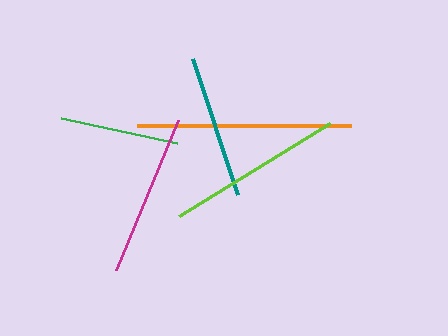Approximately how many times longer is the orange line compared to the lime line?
The orange line is approximately 1.2 times the length of the lime line.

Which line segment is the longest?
The orange line is the longest at approximately 215 pixels.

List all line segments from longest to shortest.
From longest to shortest: orange, lime, magenta, teal, green.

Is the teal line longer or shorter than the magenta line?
The magenta line is longer than the teal line.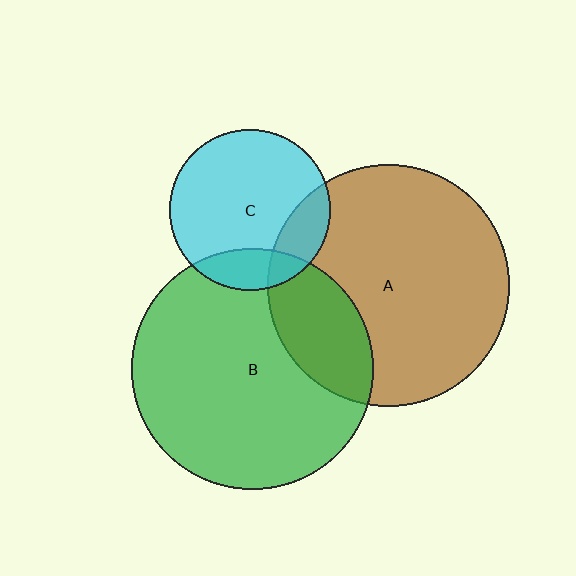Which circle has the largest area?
Circle A (brown).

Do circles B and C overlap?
Yes.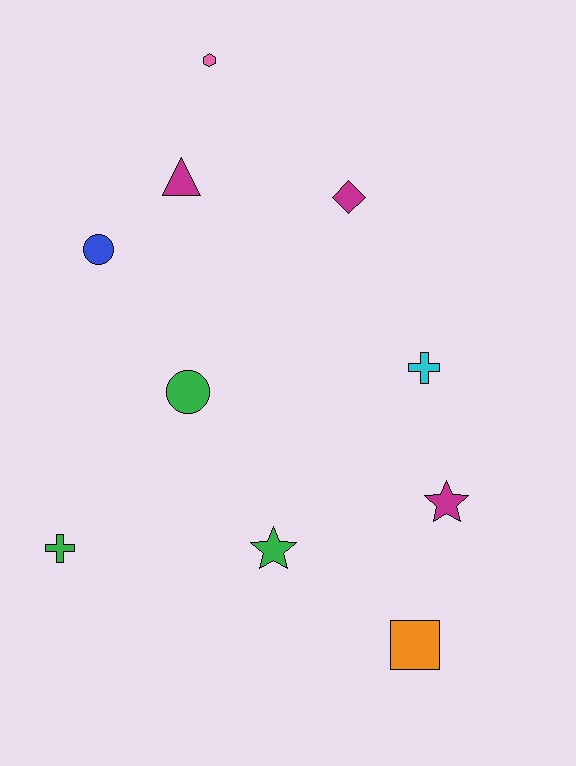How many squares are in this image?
There is 1 square.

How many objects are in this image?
There are 10 objects.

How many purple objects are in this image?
There are no purple objects.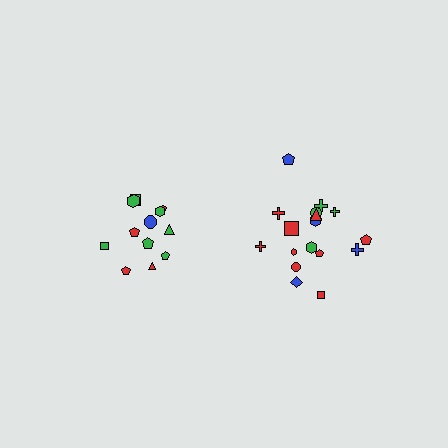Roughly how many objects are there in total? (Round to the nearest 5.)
Roughly 30 objects in total.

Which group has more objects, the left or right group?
The right group.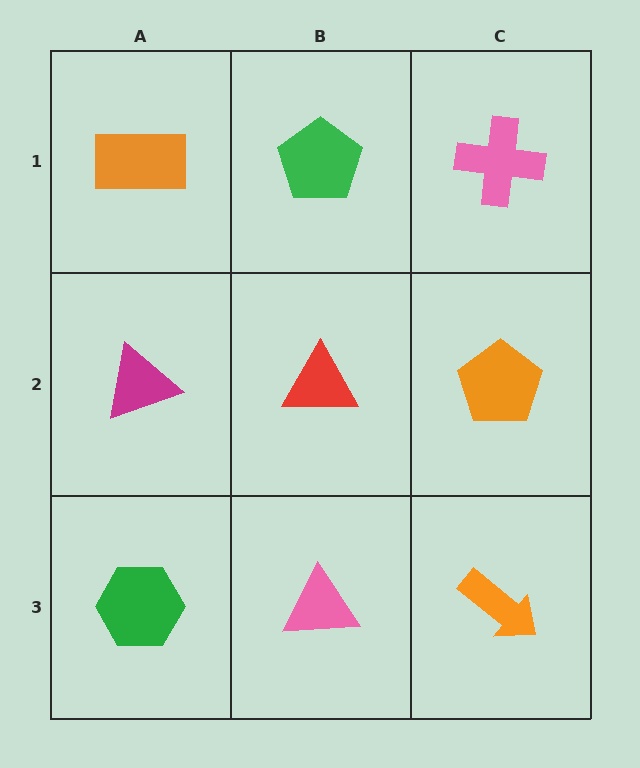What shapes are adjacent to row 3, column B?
A red triangle (row 2, column B), a green hexagon (row 3, column A), an orange arrow (row 3, column C).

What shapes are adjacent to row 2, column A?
An orange rectangle (row 1, column A), a green hexagon (row 3, column A), a red triangle (row 2, column B).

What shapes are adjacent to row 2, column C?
A pink cross (row 1, column C), an orange arrow (row 3, column C), a red triangle (row 2, column B).